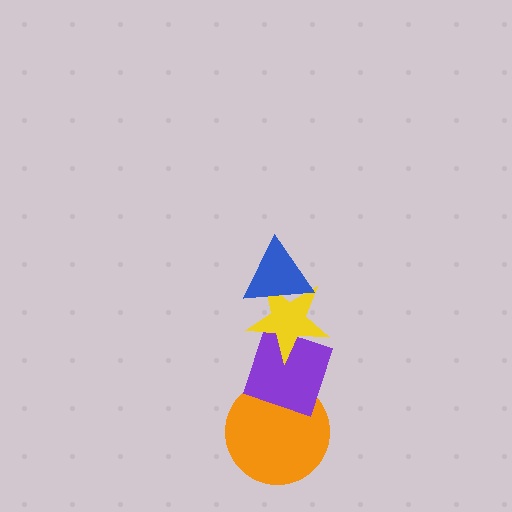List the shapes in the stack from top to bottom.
From top to bottom: the blue triangle, the yellow star, the purple diamond, the orange circle.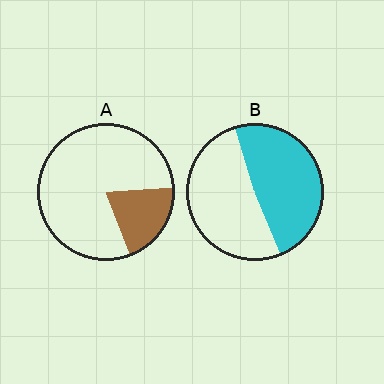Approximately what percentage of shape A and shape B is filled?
A is approximately 20% and B is approximately 50%.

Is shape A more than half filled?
No.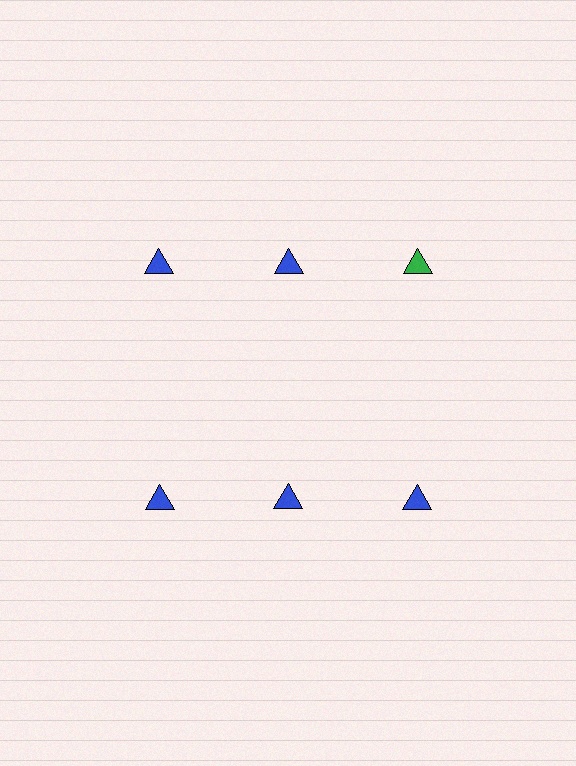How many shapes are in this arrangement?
There are 6 shapes arranged in a grid pattern.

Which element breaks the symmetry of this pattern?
The green triangle in the top row, center column breaks the symmetry. All other shapes are blue triangles.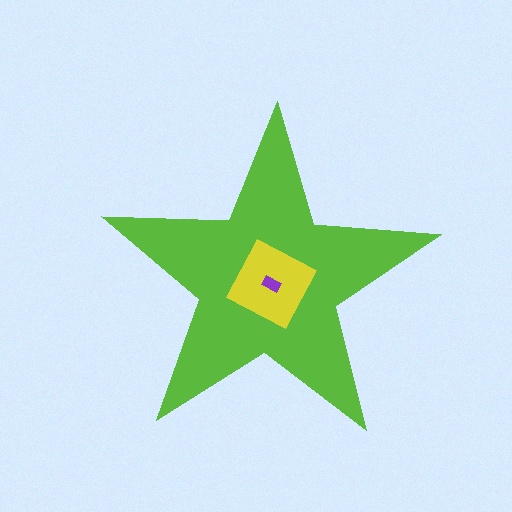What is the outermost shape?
The lime star.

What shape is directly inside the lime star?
The yellow square.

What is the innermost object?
The purple rectangle.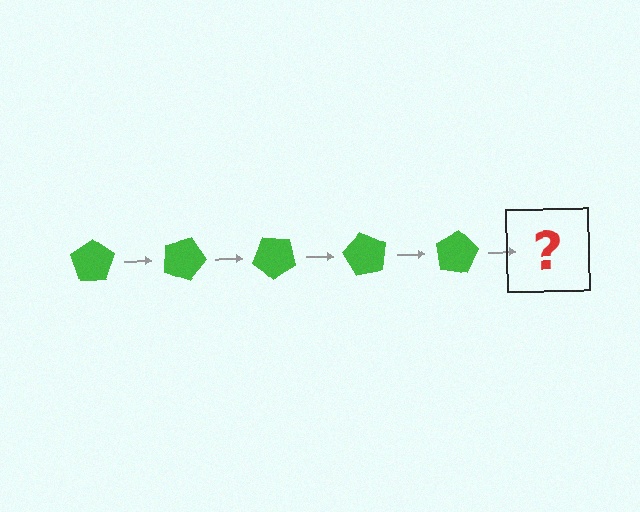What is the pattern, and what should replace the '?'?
The pattern is that the pentagon rotates 20 degrees each step. The '?' should be a green pentagon rotated 100 degrees.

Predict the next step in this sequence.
The next step is a green pentagon rotated 100 degrees.